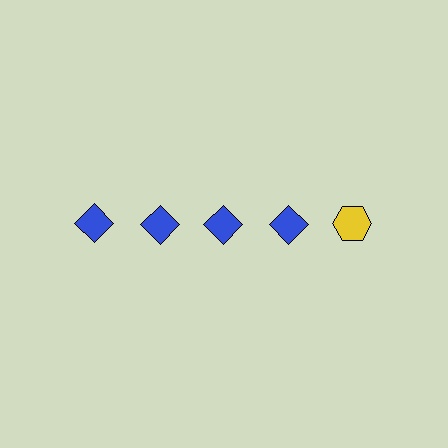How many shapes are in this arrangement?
There are 5 shapes arranged in a grid pattern.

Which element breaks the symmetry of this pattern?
The yellow hexagon in the top row, rightmost column breaks the symmetry. All other shapes are blue diamonds.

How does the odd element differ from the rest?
It differs in both color (yellow instead of blue) and shape (hexagon instead of diamond).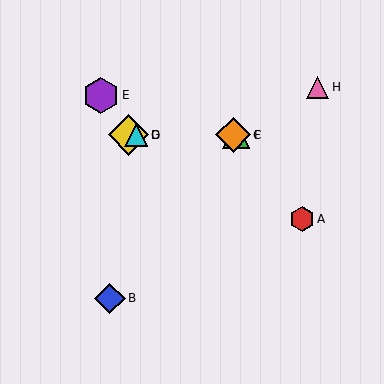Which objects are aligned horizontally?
Objects C, D, F, G are aligned horizontally.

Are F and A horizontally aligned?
No, F is at y≈135 and A is at y≈219.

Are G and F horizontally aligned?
Yes, both are at y≈135.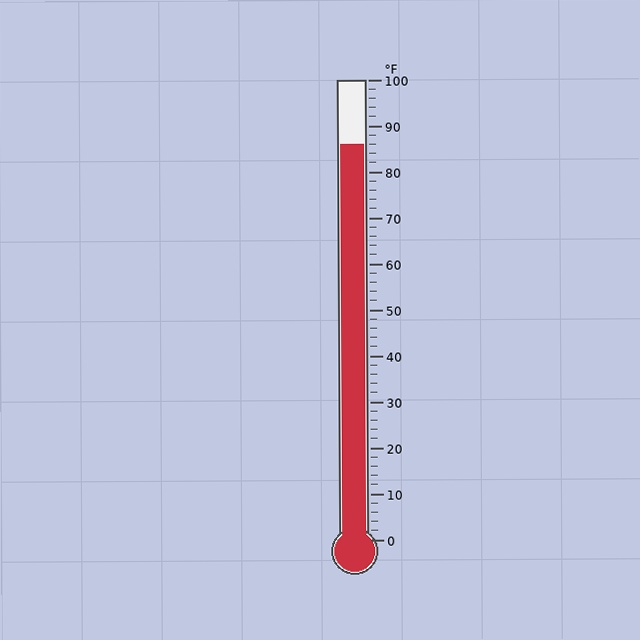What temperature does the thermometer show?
The thermometer shows approximately 86°F.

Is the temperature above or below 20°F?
The temperature is above 20°F.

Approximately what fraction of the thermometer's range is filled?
The thermometer is filled to approximately 85% of its range.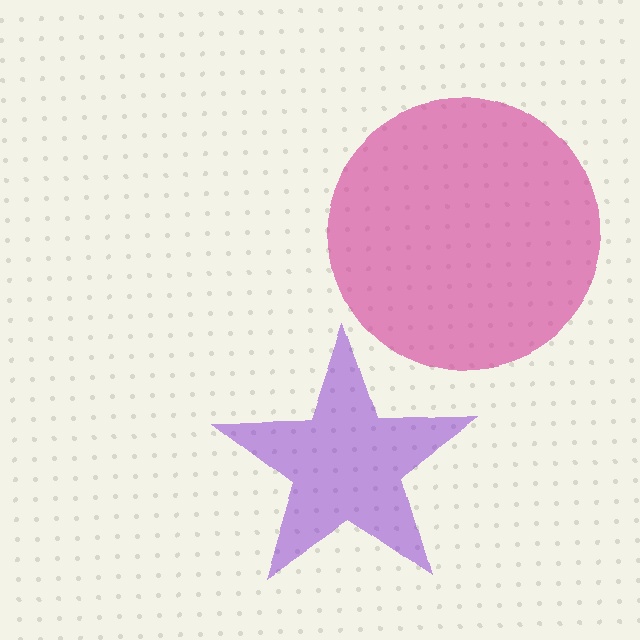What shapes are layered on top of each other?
The layered shapes are: a purple star, a magenta circle.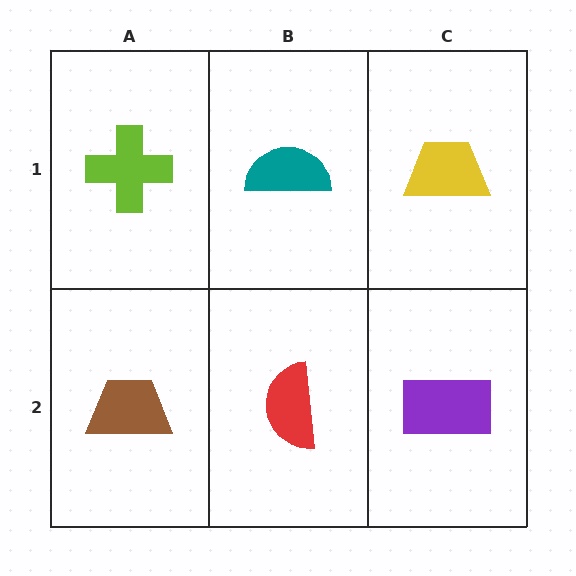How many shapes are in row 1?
3 shapes.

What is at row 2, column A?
A brown trapezoid.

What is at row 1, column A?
A lime cross.